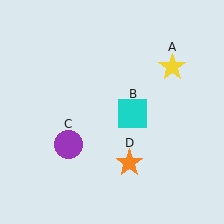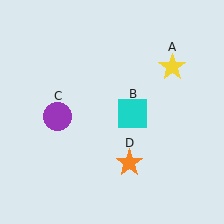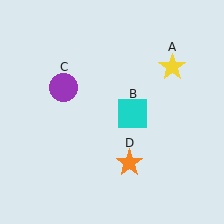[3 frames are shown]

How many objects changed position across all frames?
1 object changed position: purple circle (object C).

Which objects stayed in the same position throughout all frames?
Yellow star (object A) and cyan square (object B) and orange star (object D) remained stationary.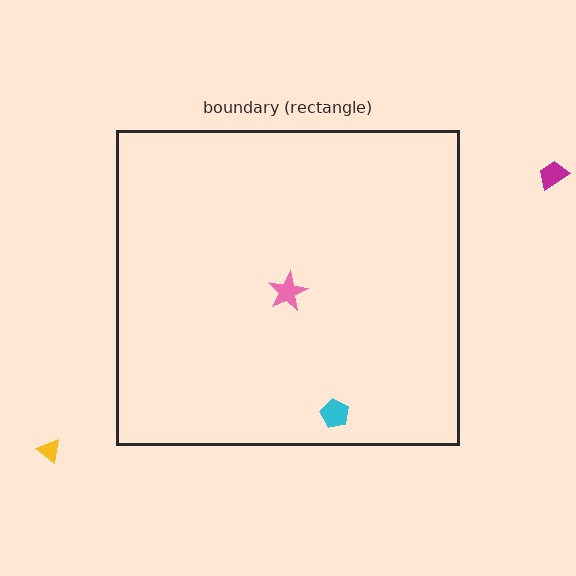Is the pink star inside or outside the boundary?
Inside.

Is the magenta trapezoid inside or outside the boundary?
Outside.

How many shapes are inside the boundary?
2 inside, 2 outside.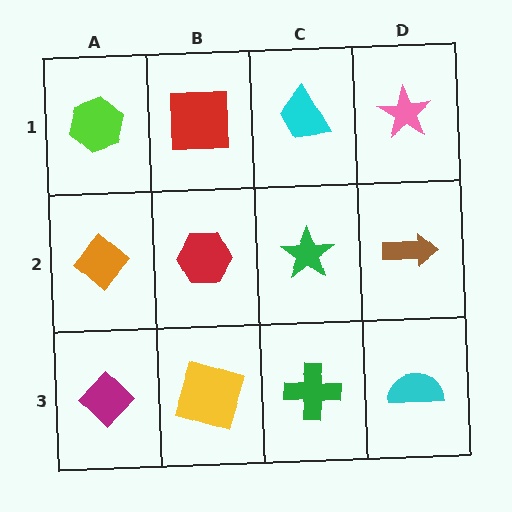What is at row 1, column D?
A pink star.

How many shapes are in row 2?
4 shapes.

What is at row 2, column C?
A green star.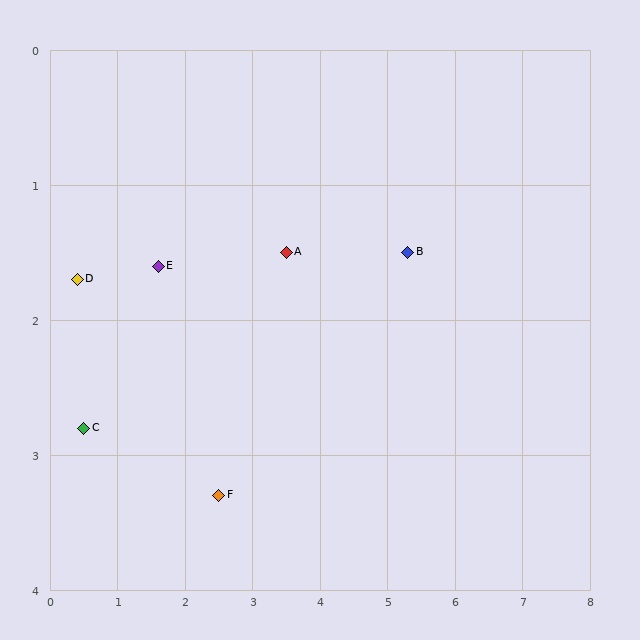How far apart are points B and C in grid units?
Points B and C are about 5.0 grid units apart.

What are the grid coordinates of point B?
Point B is at approximately (5.3, 1.5).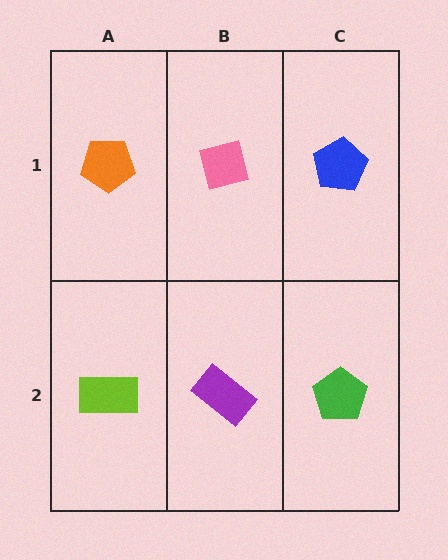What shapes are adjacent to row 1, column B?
A purple rectangle (row 2, column B), an orange pentagon (row 1, column A), a blue pentagon (row 1, column C).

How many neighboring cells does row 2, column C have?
2.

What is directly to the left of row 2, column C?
A purple rectangle.